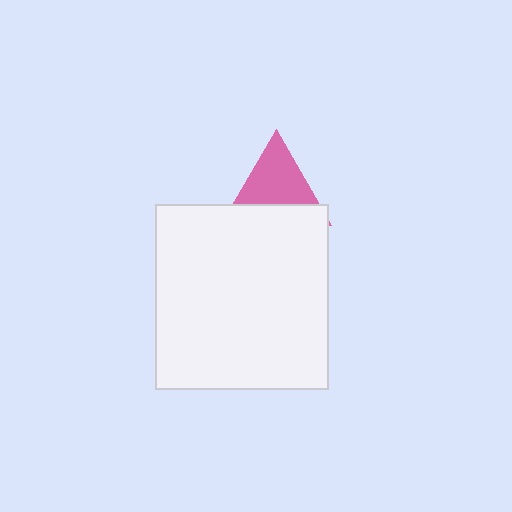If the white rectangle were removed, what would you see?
You would see the complete pink triangle.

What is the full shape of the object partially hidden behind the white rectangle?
The partially hidden object is a pink triangle.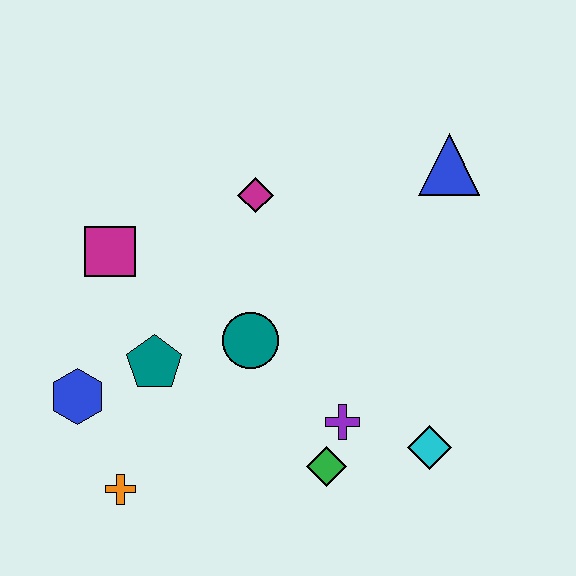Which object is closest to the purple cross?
The green diamond is closest to the purple cross.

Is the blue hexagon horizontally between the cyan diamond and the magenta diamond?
No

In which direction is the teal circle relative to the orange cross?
The teal circle is above the orange cross.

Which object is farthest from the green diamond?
The blue triangle is farthest from the green diamond.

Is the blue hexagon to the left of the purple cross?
Yes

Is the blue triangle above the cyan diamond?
Yes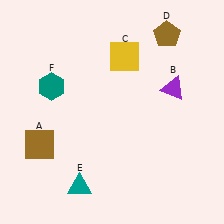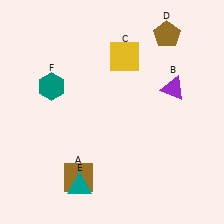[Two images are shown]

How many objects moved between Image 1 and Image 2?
1 object moved between the two images.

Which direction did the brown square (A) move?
The brown square (A) moved right.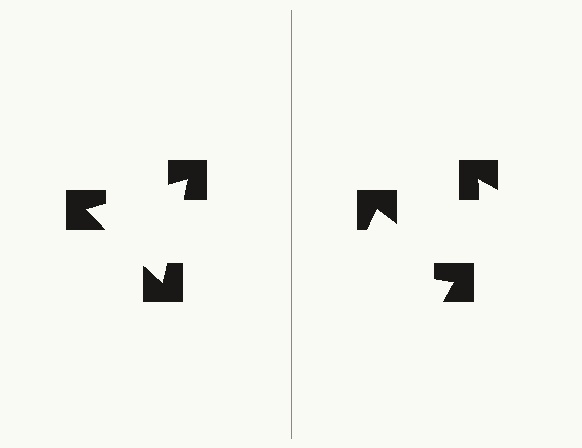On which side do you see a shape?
An illusory triangle appears on the left side. On the right side the wedge cuts are rotated, so no coherent shape forms.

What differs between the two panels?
The notched squares are positioned identically on both sides; only the wedge orientations differ. On the left they align to a triangle; on the right they are misaligned.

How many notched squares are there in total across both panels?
6 — 3 on each side.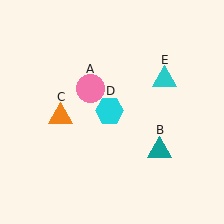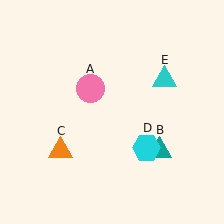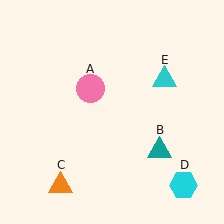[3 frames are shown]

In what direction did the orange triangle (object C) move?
The orange triangle (object C) moved down.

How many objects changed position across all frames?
2 objects changed position: orange triangle (object C), cyan hexagon (object D).